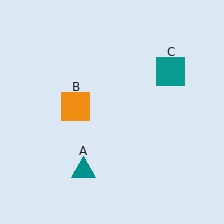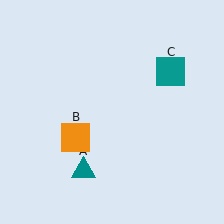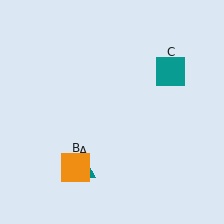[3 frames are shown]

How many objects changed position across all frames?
1 object changed position: orange square (object B).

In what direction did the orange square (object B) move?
The orange square (object B) moved down.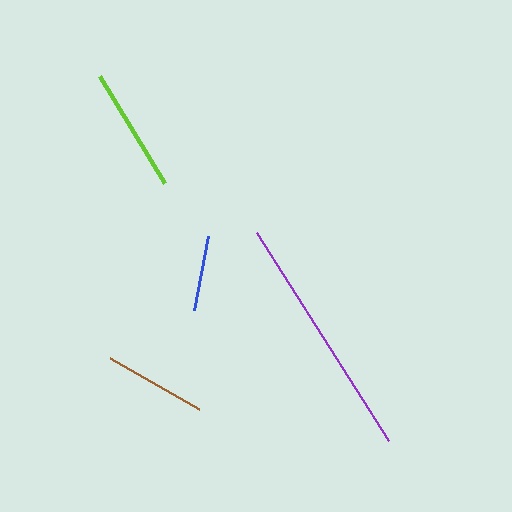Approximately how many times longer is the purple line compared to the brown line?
The purple line is approximately 2.4 times the length of the brown line.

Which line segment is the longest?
The purple line is the longest at approximately 246 pixels.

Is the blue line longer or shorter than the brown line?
The brown line is longer than the blue line.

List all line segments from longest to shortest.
From longest to shortest: purple, lime, brown, blue.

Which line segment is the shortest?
The blue line is the shortest at approximately 75 pixels.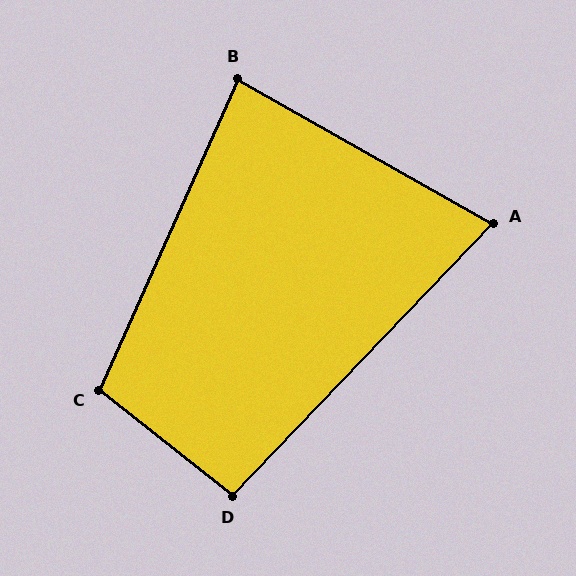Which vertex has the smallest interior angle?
A, at approximately 76 degrees.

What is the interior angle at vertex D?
Approximately 96 degrees (obtuse).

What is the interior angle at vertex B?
Approximately 84 degrees (acute).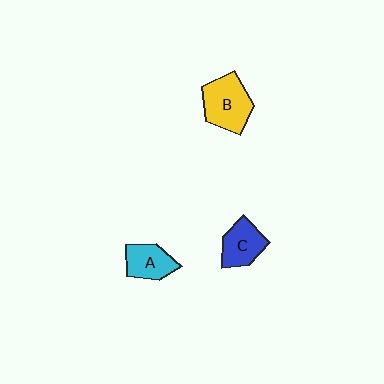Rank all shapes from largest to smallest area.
From largest to smallest: B (yellow), C (blue), A (cyan).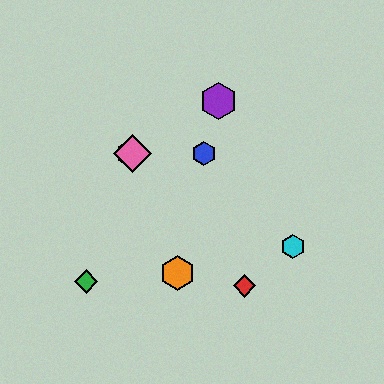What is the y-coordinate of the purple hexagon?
The purple hexagon is at y≈101.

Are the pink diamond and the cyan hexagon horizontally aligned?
No, the pink diamond is at y≈153 and the cyan hexagon is at y≈247.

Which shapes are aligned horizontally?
The blue hexagon, the yellow hexagon, the pink diamond are aligned horizontally.